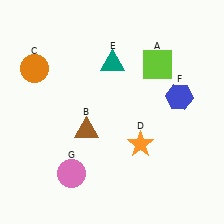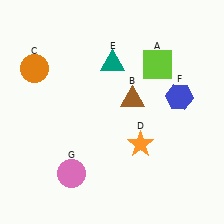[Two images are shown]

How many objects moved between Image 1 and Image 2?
1 object moved between the two images.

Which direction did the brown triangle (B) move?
The brown triangle (B) moved right.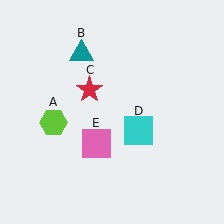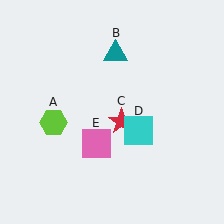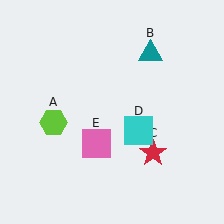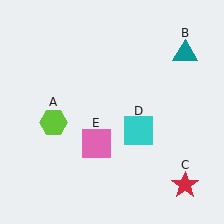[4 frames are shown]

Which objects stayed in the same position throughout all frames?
Lime hexagon (object A) and cyan square (object D) and pink square (object E) remained stationary.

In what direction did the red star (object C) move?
The red star (object C) moved down and to the right.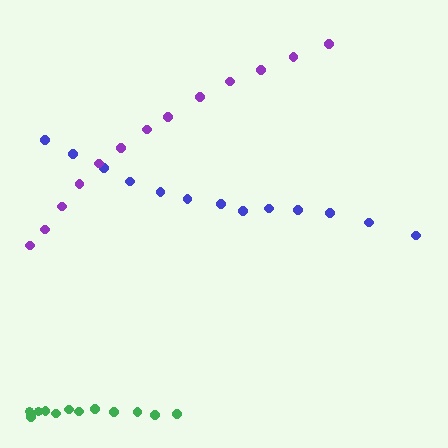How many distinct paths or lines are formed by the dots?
There are 3 distinct paths.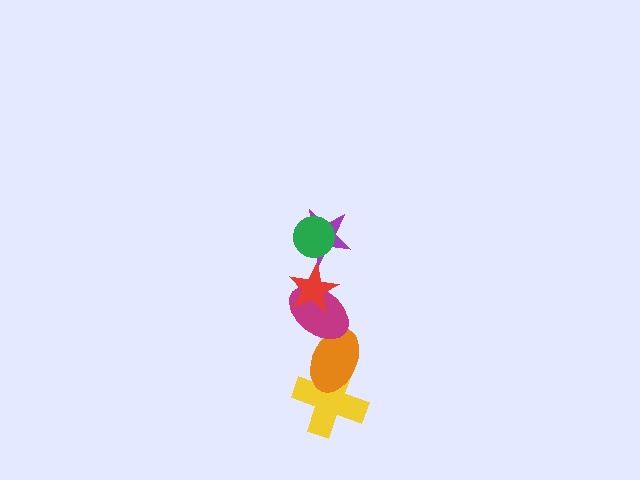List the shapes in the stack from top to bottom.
From top to bottom: the green circle, the purple star, the red star, the magenta ellipse, the orange ellipse, the yellow cross.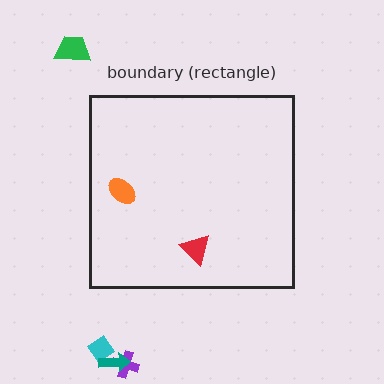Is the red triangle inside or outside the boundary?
Inside.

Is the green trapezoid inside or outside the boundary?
Outside.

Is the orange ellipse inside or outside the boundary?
Inside.